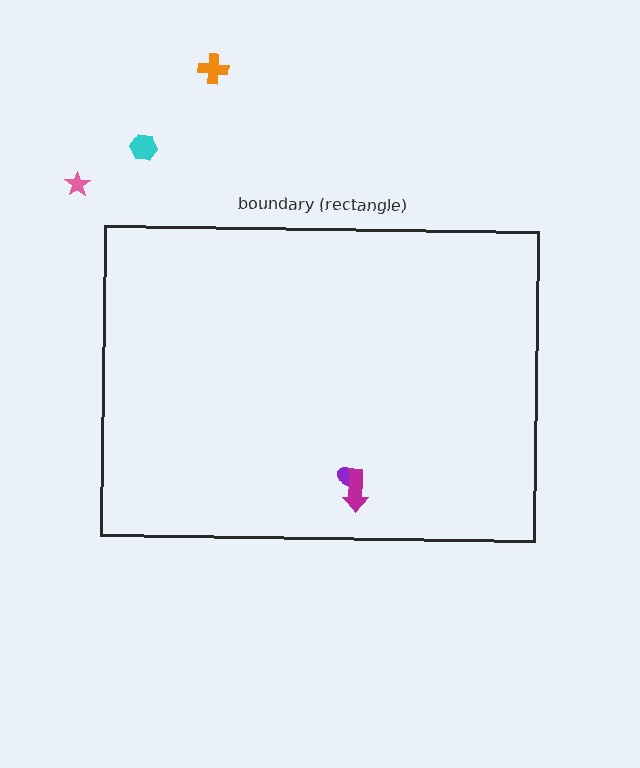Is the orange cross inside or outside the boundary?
Outside.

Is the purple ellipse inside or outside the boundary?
Inside.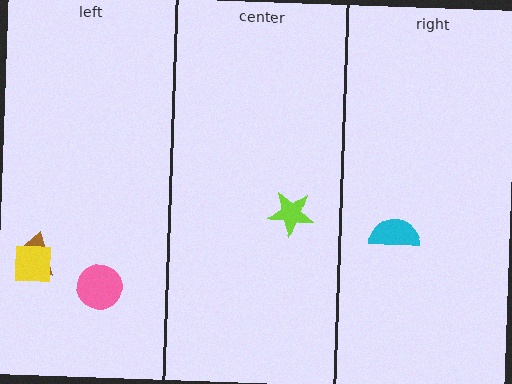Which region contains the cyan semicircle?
The right region.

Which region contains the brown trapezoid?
The left region.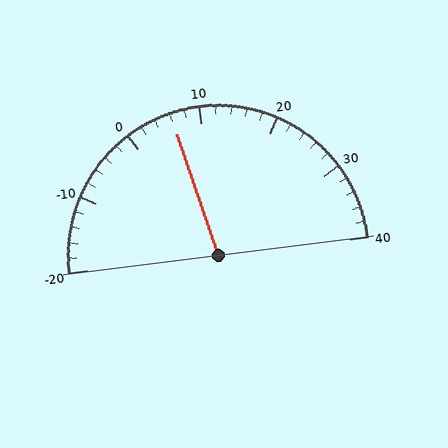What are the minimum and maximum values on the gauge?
The gauge ranges from -20 to 40.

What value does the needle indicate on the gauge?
The needle indicates approximately 6.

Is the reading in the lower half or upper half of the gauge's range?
The reading is in the lower half of the range (-20 to 40).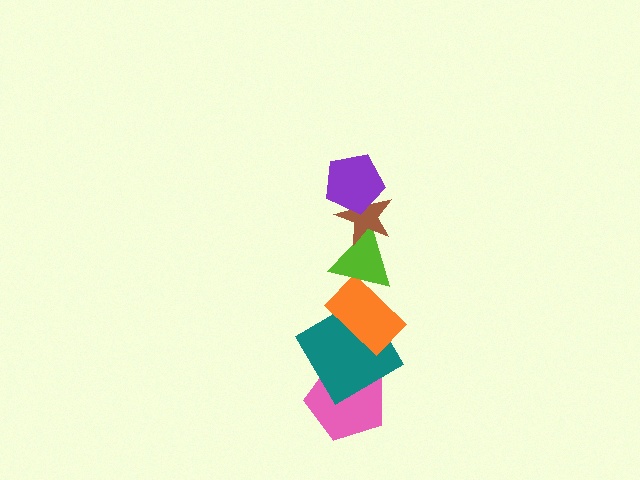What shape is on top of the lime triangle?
The brown star is on top of the lime triangle.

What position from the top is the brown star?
The brown star is 2nd from the top.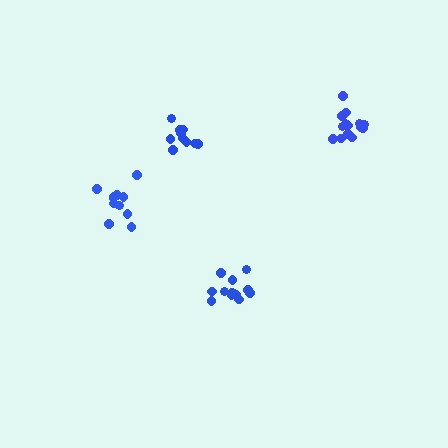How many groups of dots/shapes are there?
There are 4 groups.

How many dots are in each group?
Group 1: 14 dots, Group 2: 13 dots, Group 3: 10 dots, Group 4: 11 dots (48 total).